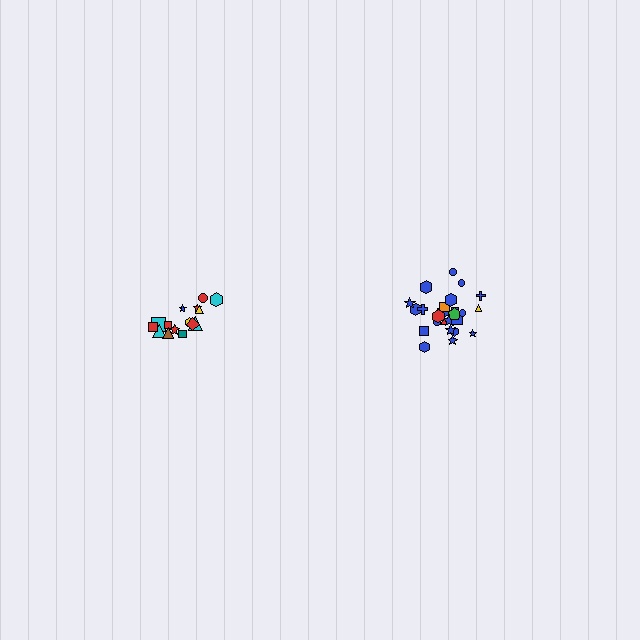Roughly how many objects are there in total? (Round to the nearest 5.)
Roughly 40 objects in total.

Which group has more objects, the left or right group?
The right group.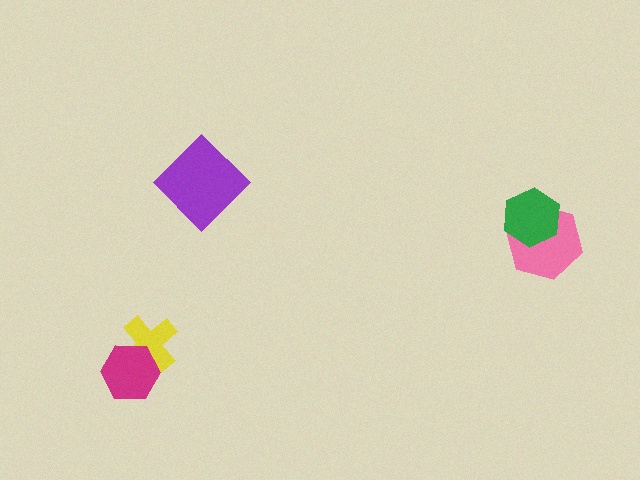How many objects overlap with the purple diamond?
0 objects overlap with the purple diamond.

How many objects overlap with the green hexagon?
1 object overlaps with the green hexagon.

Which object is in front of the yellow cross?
The magenta hexagon is in front of the yellow cross.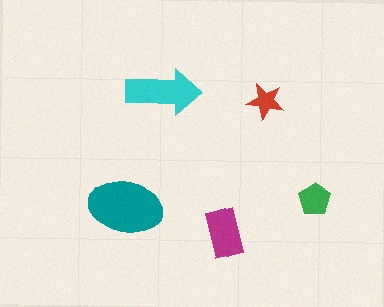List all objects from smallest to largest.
The red star, the green pentagon, the magenta rectangle, the cyan arrow, the teal ellipse.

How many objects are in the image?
There are 5 objects in the image.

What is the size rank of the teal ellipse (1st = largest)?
1st.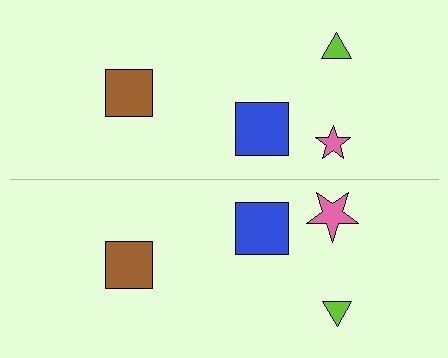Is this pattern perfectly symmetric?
No, the pattern is not perfectly symmetric. The pink star on the bottom side has a different size than its mirror counterpart.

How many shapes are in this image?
There are 8 shapes in this image.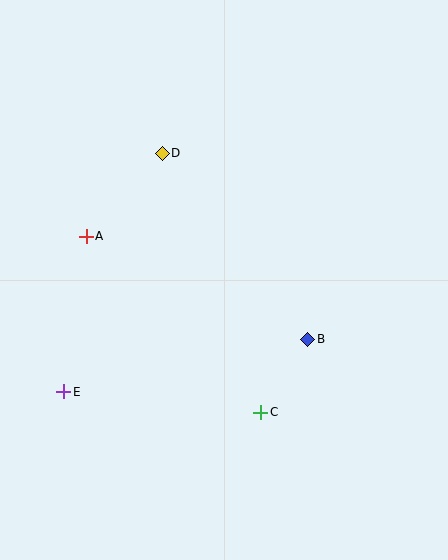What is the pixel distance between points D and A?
The distance between D and A is 112 pixels.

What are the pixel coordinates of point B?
Point B is at (308, 339).